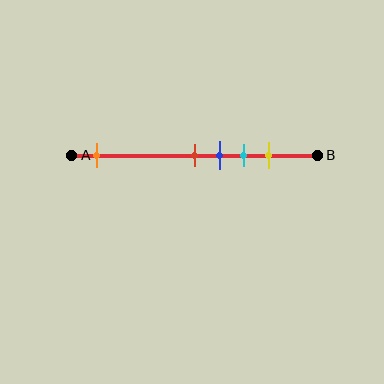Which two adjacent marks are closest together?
The red and blue marks are the closest adjacent pair.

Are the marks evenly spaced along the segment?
No, the marks are not evenly spaced.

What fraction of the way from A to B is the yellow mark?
The yellow mark is approximately 80% (0.8) of the way from A to B.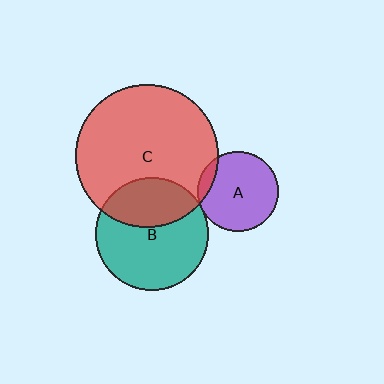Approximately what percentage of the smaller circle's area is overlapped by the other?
Approximately 5%.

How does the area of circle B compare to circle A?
Approximately 2.0 times.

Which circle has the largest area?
Circle C (red).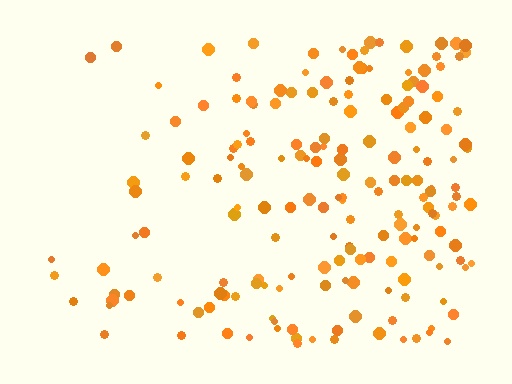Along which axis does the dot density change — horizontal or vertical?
Horizontal.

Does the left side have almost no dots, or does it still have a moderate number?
Still a moderate number, just noticeably fewer than the right.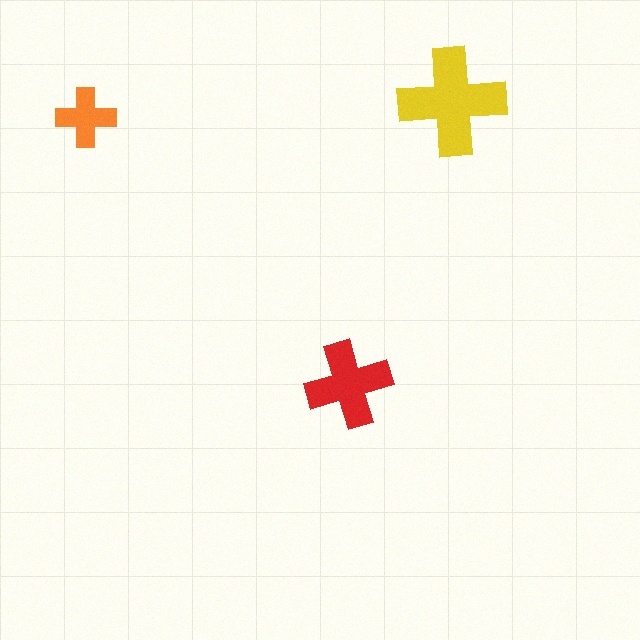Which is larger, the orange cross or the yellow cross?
The yellow one.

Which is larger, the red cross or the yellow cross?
The yellow one.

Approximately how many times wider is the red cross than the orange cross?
About 1.5 times wider.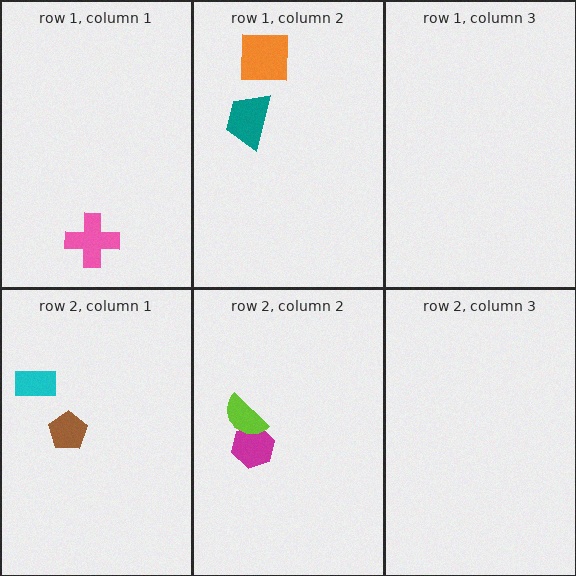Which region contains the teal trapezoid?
The row 1, column 2 region.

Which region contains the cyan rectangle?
The row 2, column 1 region.